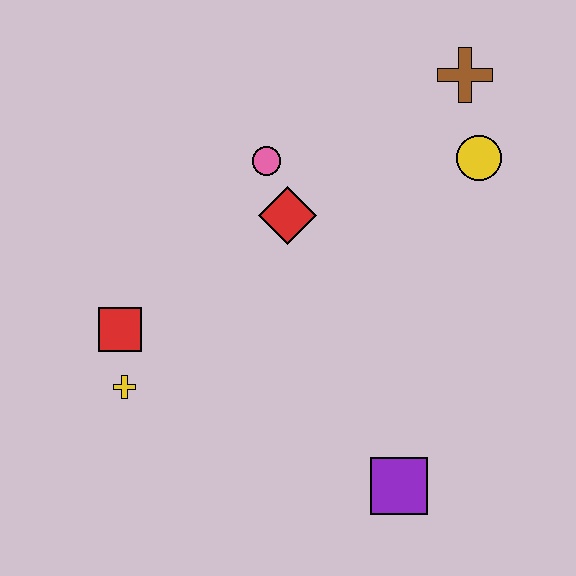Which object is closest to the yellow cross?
The red square is closest to the yellow cross.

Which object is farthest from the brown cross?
The yellow cross is farthest from the brown cross.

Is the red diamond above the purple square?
Yes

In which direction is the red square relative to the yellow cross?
The red square is above the yellow cross.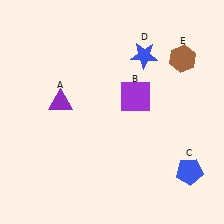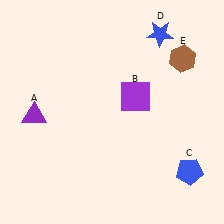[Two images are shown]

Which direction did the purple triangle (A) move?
The purple triangle (A) moved left.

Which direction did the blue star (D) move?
The blue star (D) moved up.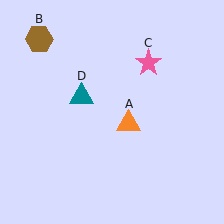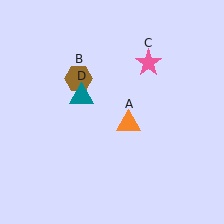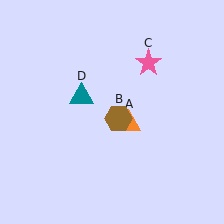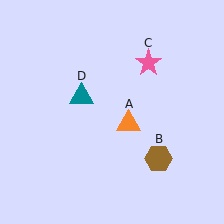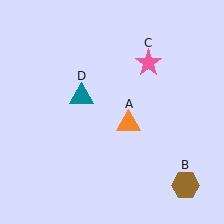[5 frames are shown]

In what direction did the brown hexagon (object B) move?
The brown hexagon (object B) moved down and to the right.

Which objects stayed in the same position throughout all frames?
Orange triangle (object A) and pink star (object C) and teal triangle (object D) remained stationary.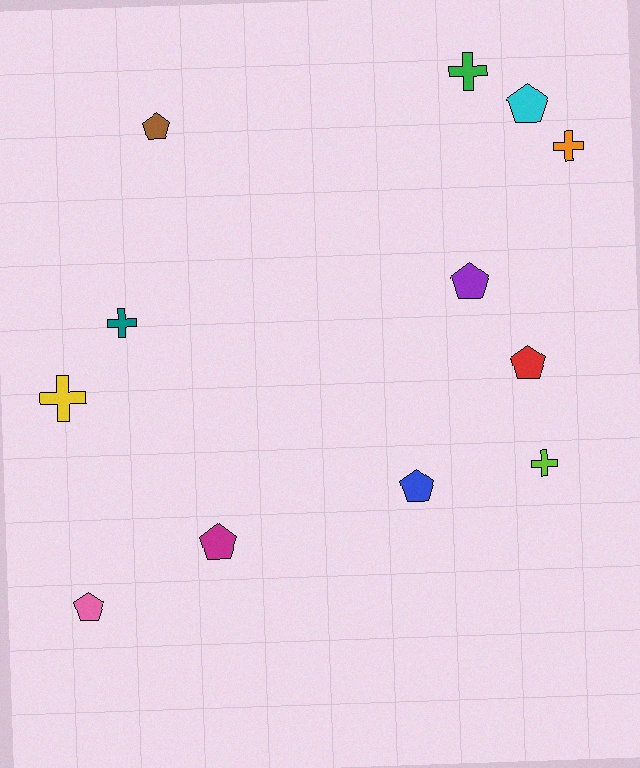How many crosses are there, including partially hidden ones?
There are 5 crosses.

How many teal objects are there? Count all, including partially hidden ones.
There is 1 teal object.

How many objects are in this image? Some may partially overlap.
There are 12 objects.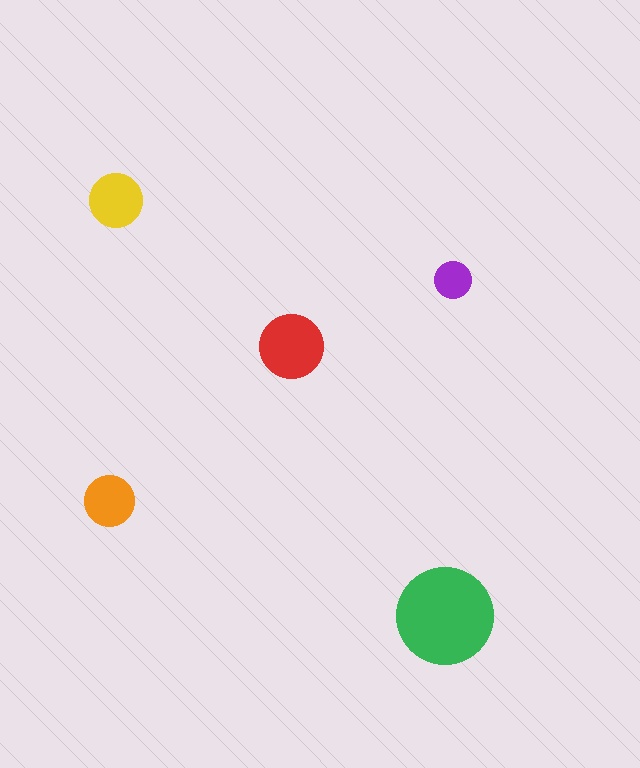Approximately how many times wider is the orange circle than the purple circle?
About 1.5 times wider.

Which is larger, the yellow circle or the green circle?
The green one.